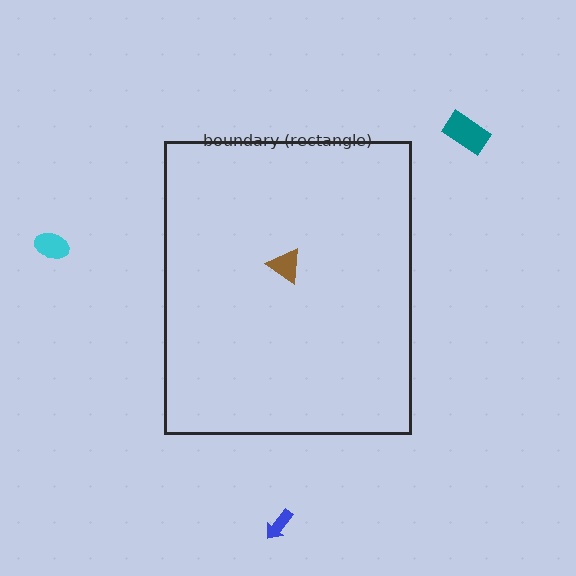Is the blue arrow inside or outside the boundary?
Outside.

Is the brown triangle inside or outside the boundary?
Inside.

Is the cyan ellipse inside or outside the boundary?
Outside.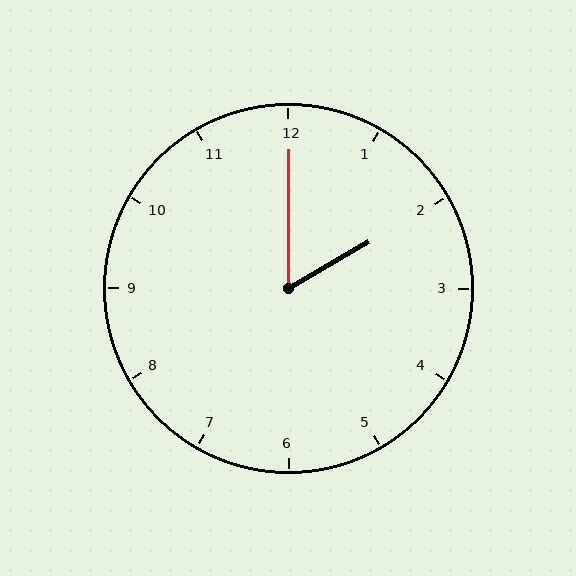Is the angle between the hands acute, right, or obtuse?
It is acute.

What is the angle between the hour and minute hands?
Approximately 60 degrees.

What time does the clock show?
2:00.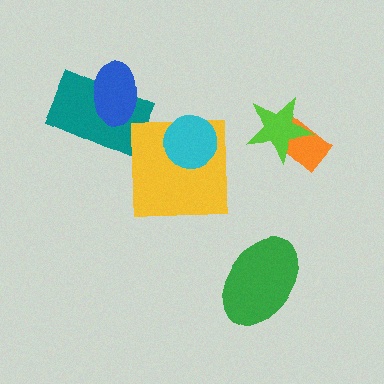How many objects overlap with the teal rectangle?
1 object overlaps with the teal rectangle.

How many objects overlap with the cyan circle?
1 object overlaps with the cyan circle.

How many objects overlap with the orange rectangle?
1 object overlaps with the orange rectangle.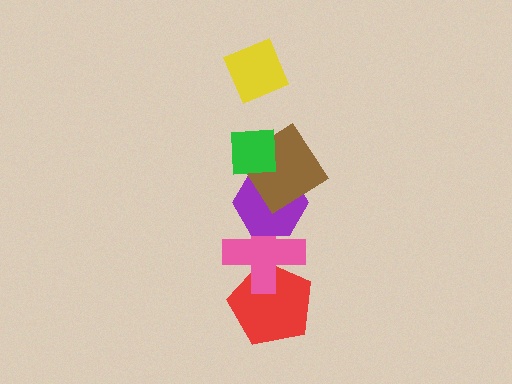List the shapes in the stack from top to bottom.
From top to bottom: the yellow diamond, the green square, the brown diamond, the purple hexagon, the pink cross, the red pentagon.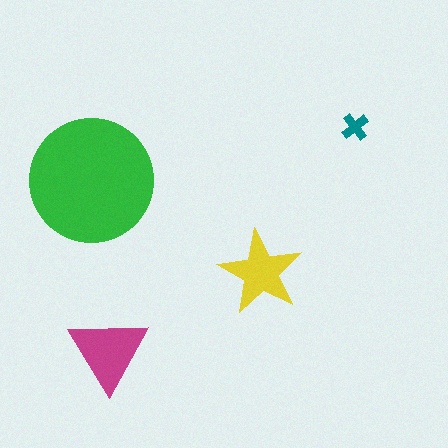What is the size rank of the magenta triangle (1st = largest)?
2nd.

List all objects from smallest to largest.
The teal cross, the yellow star, the magenta triangle, the green circle.